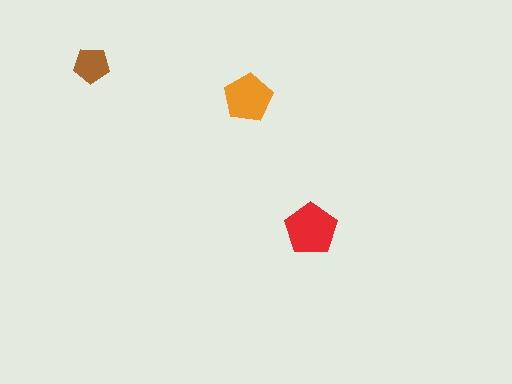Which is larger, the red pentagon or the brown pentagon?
The red one.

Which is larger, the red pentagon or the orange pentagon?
The red one.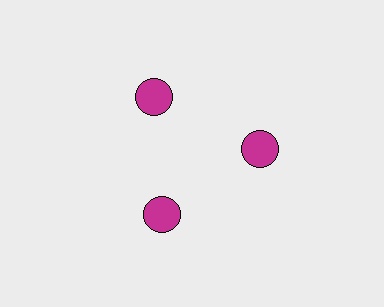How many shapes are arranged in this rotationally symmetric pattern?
There are 3 shapes, arranged in 3 groups of 1.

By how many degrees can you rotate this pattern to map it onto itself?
The pattern maps onto itself every 120 degrees of rotation.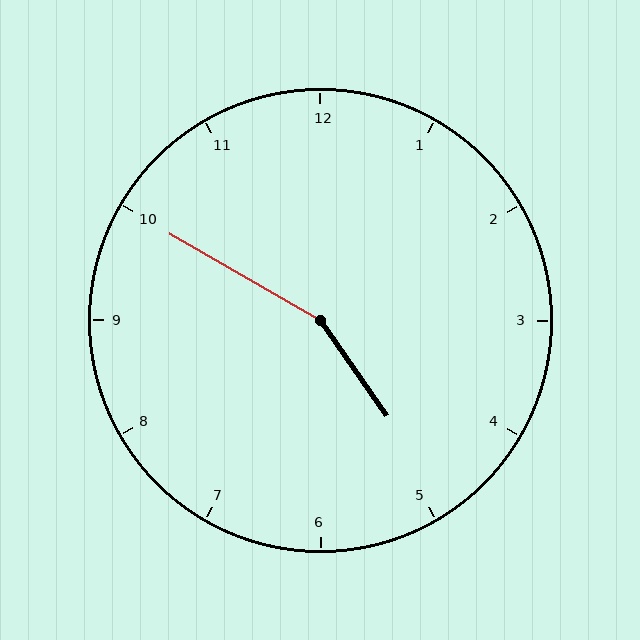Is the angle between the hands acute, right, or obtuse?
It is obtuse.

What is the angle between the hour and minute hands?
Approximately 155 degrees.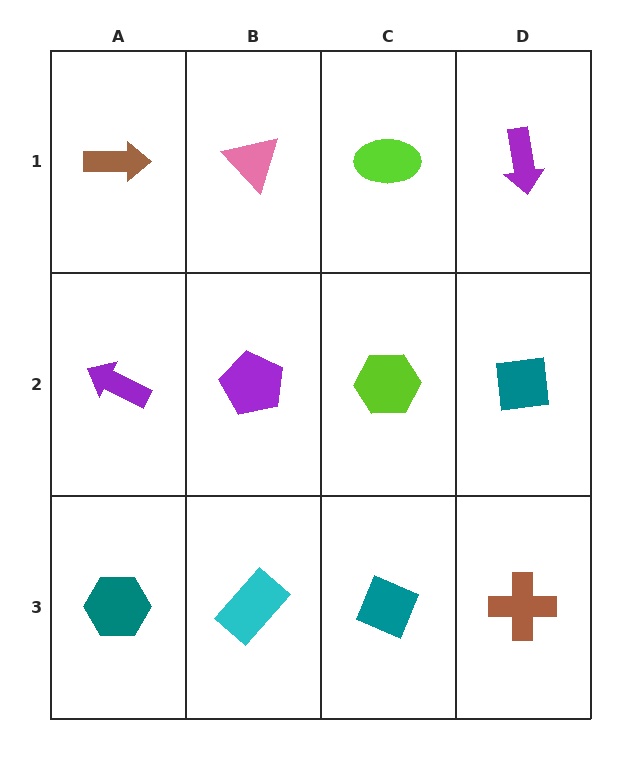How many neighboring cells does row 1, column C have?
3.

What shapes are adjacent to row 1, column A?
A purple arrow (row 2, column A), a pink triangle (row 1, column B).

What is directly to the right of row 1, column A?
A pink triangle.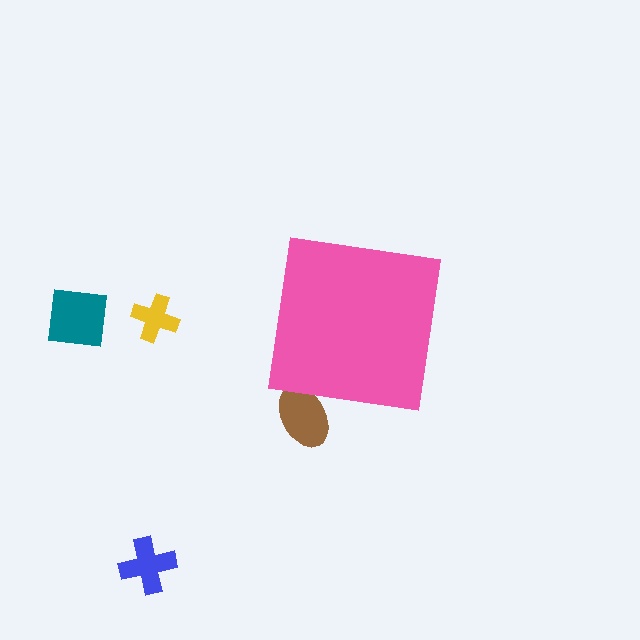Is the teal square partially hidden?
No, the teal square is fully visible.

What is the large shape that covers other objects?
A pink square.